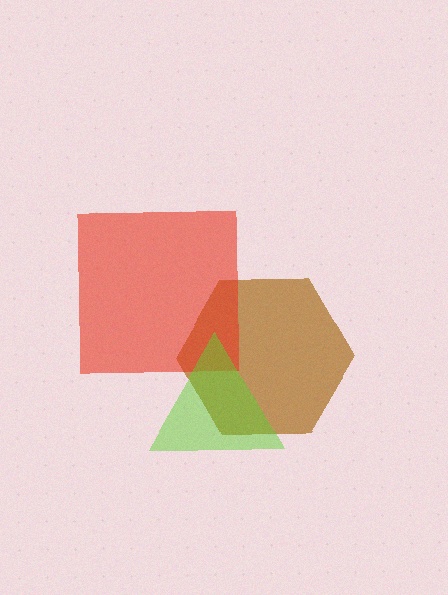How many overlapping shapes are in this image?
There are 3 overlapping shapes in the image.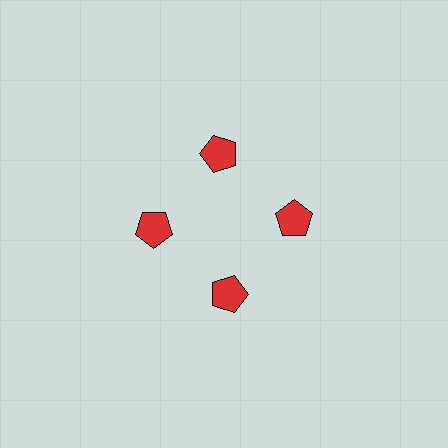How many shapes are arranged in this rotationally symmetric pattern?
There are 4 shapes, arranged in 4 groups of 1.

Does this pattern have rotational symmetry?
Yes, this pattern has 4-fold rotational symmetry. It looks the same after rotating 90 degrees around the center.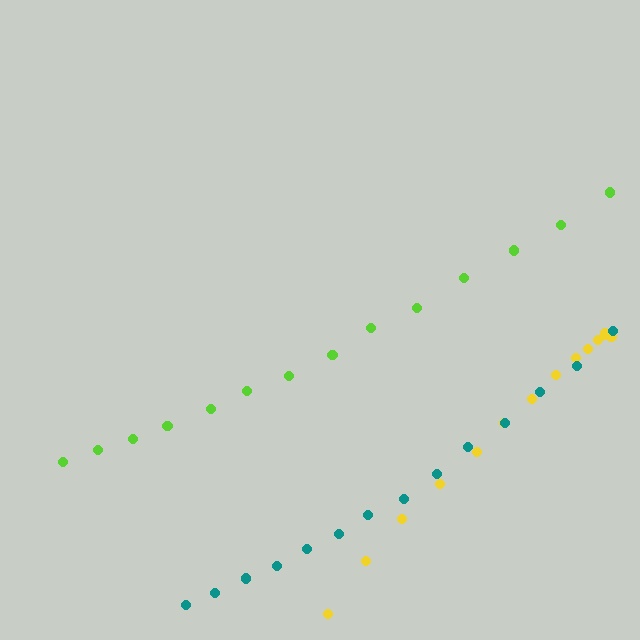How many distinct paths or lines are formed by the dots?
There are 3 distinct paths.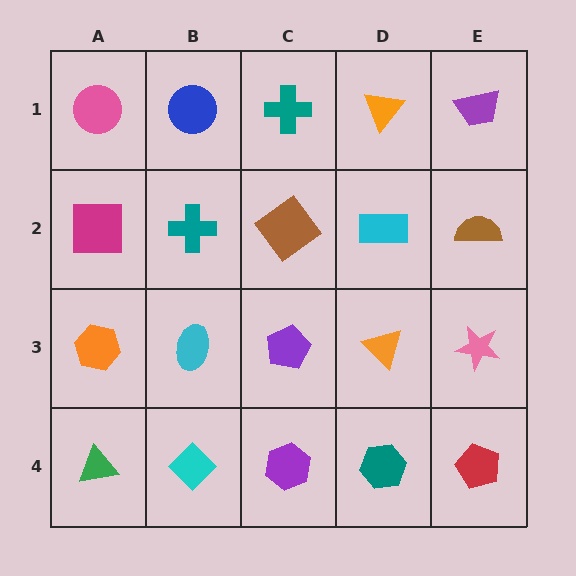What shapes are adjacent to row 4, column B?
A cyan ellipse (row 3, column B), a green triangle (row 4, column A), a purple hexagon (row 4, column C).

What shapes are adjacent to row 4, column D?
An orange triangle (row 3, column D), a purple hexagon (row 4, column C), a red pentagon (row 4, column E).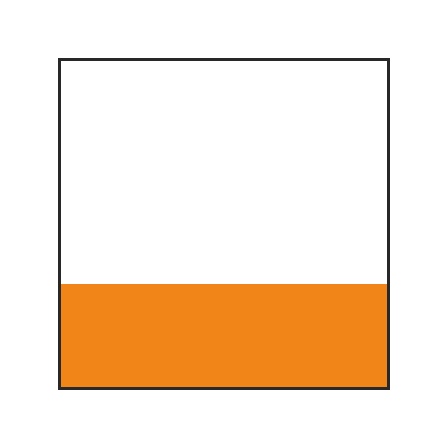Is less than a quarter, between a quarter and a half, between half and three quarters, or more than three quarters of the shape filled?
Between a quarter and a half.